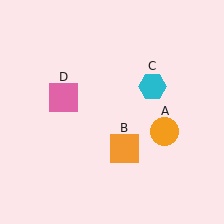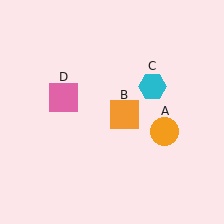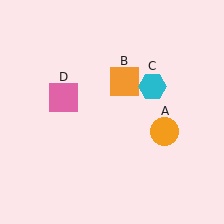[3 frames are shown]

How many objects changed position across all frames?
1 object changed position: orange square (object B).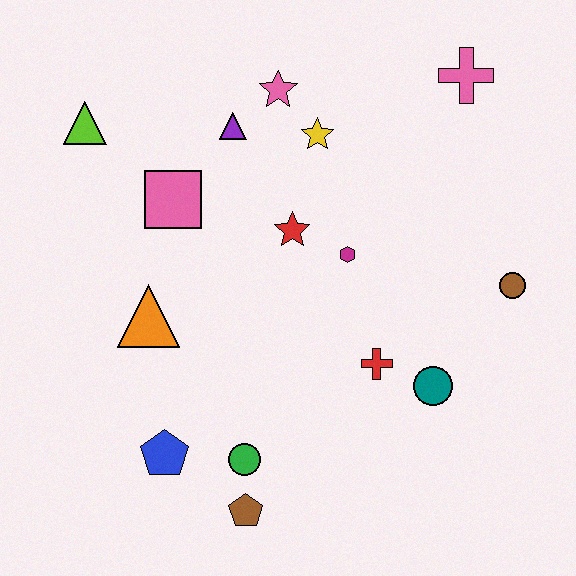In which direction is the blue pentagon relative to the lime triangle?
The blue pentagon is below the lime triangle.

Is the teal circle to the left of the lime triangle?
No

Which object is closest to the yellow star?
The pink star is closest to the yellow star.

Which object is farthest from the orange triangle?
The pink cross is farthest from the orange triangle.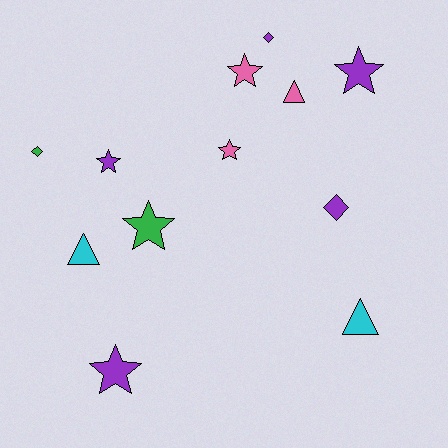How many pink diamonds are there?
There are no pink diamonds.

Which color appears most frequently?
Purple, with 5 objects.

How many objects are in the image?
There are 12 objects.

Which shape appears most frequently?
Star, with 6 objects.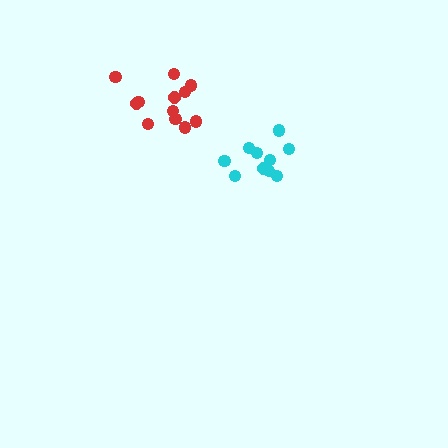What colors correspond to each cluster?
The clusters are colored: red, cyan.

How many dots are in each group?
Group 1: 12 dots, Group 2: 10 dots (22 total).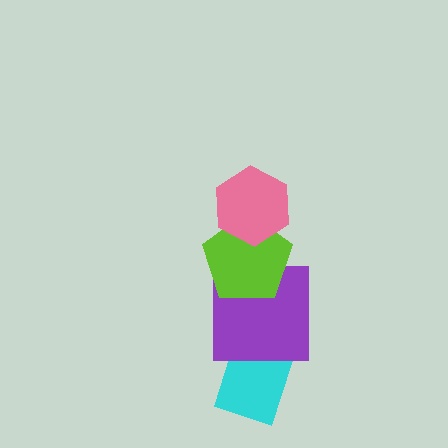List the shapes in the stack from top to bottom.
From top to bottom: the pink hexagon, the lime pentagon, the purple square, the cyan rectangle.